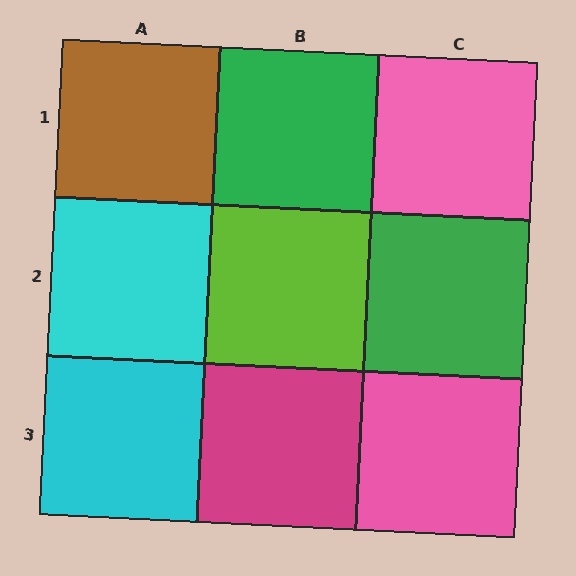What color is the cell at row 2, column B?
Lime.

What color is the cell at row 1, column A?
Brown.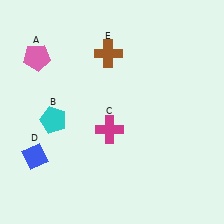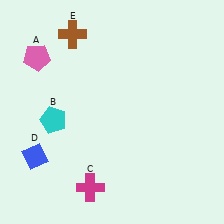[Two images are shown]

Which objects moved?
The objects that moved are: the magenta cross (C), the brown cross (E).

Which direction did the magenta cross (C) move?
The magenta cross (C) moved down.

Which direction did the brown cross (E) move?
The brown cross (E) moved left.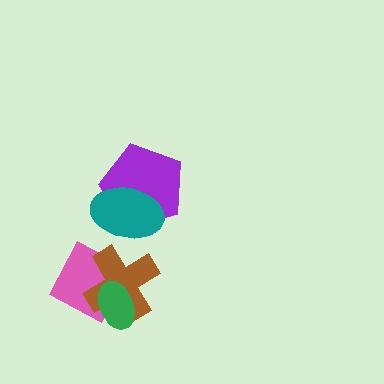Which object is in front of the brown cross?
The green ellipse is in front of the brown cross.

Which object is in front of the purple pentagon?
The teal ellipse is in front of the purple pentagon.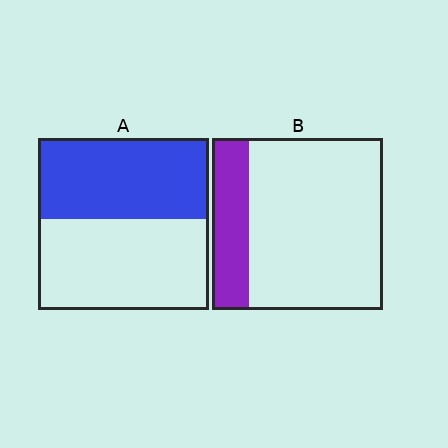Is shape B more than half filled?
No.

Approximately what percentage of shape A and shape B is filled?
A is approximately 45% and B is approximately 20%.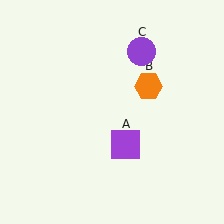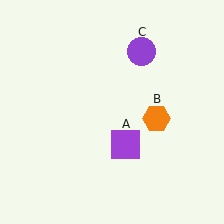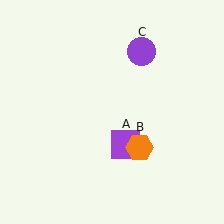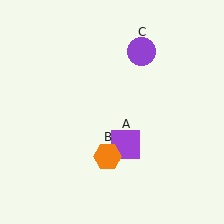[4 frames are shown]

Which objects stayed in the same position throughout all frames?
Purple square (object A) and purple circle (object C) remained stationary.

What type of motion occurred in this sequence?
The orange hexagon (object B) rotated clockwise around the center of the scene.